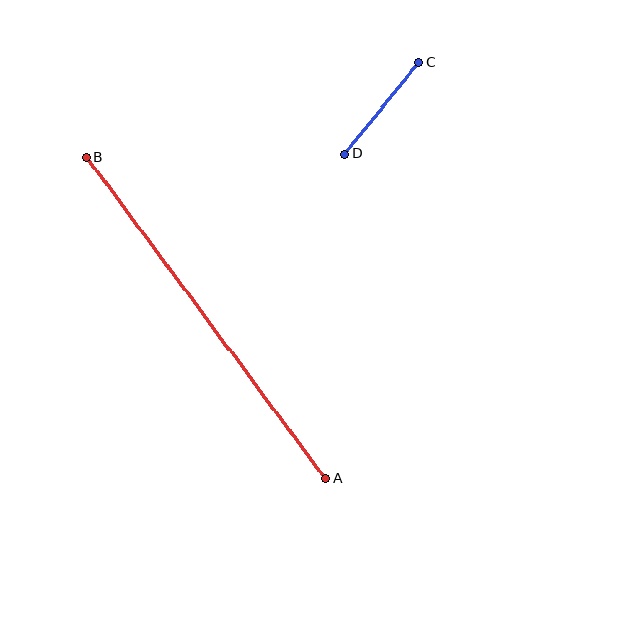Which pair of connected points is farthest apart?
Points A and B are farthest apart.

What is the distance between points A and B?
The distance is approximately 400 pixels.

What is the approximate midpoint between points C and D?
The midpoint is at approximately (382, 108) pixels.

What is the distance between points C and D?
The distance is approximately 117 pixels.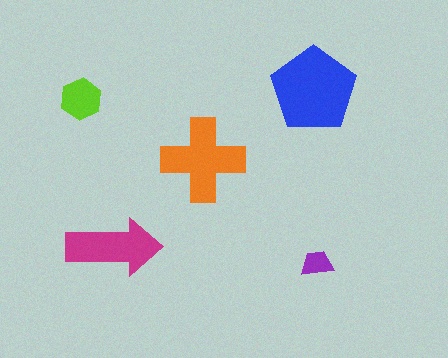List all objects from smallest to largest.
The purple trapezoid, the lime hexagon, the magenta arrow, the orange cross, the blue pentagon.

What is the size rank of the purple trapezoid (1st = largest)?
5th.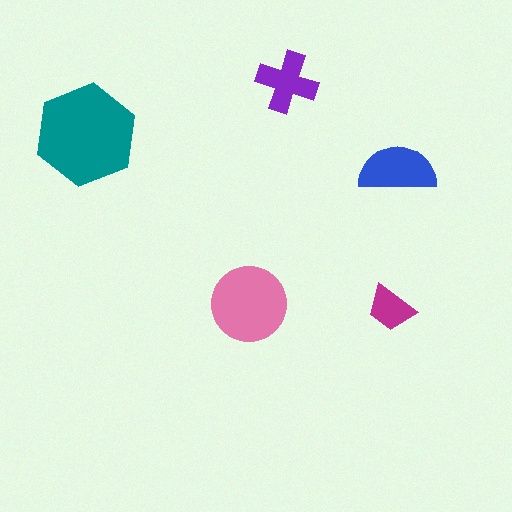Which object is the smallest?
The magenta trapezoid.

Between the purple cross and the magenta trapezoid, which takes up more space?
The purple cross.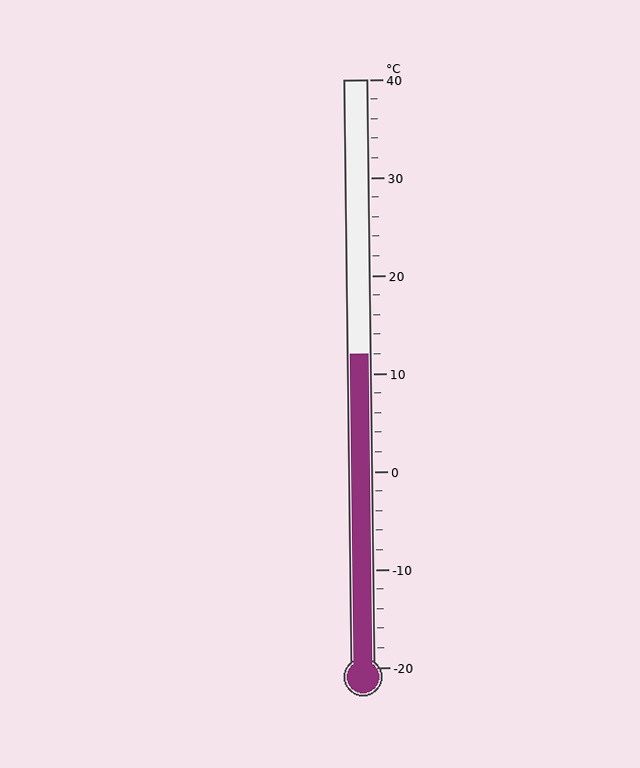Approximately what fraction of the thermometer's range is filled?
The thermometer is filled to approximately 55% of its range.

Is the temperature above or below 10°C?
The temperature is above 10°C.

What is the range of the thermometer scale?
The thermometer scale ranges from -20°C to 40°C.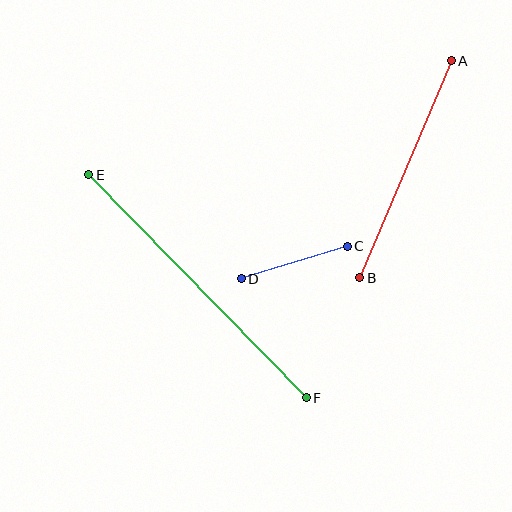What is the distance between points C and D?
The distance is approximately 111 pixels.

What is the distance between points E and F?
The distance is approximately 312 pixels.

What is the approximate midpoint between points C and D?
The midpoint is at approximately (294, 262) pixels.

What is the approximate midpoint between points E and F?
The midpoint is at approximately (197, 286) pixels.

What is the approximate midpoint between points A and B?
The midpoint is at approximately (405, 169) pixels.